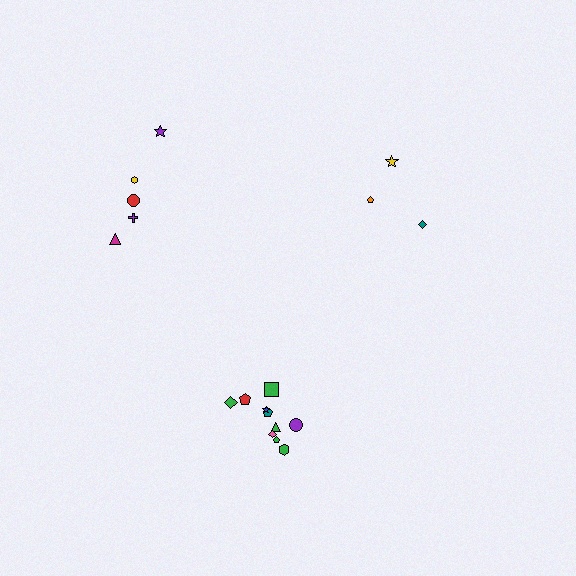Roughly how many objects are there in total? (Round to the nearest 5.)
Roughly 20 objects in total.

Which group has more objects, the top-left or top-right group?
The top-left group.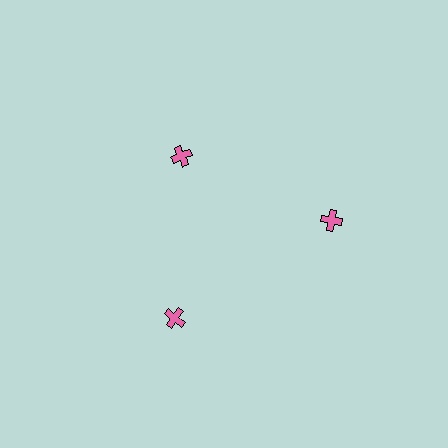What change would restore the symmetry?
The symmetry would be restored by moving it outward, back onto the ring so that all 3 crosses sit at equal angles and equal distance from the center.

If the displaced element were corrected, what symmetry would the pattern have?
It would have 3-fold rotational symmetry — the pattern would map onto itself every 120 degrees.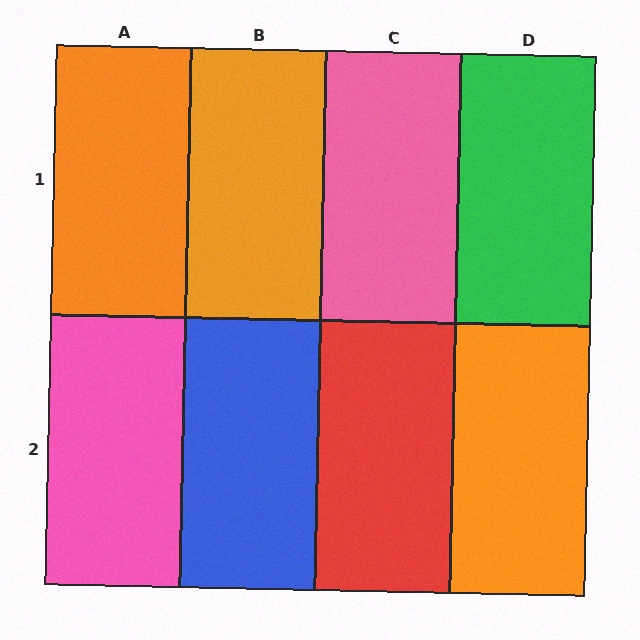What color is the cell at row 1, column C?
Pink.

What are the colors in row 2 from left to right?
Pink, blue, red, orange.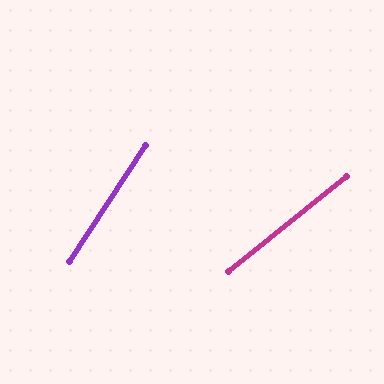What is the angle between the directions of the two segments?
Approximately 18 degrees.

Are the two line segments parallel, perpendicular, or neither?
Neither parallel nor perpendicular — they differ by about 18°.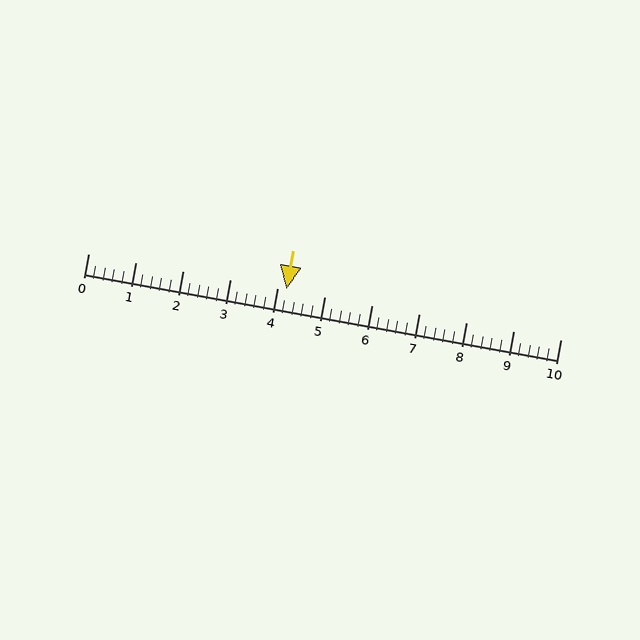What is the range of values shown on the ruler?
The ruler shows values from 0 to 10.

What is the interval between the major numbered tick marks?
The major tick marks are spaced 1 units apart.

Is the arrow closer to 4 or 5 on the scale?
The arrow is closer to 4.